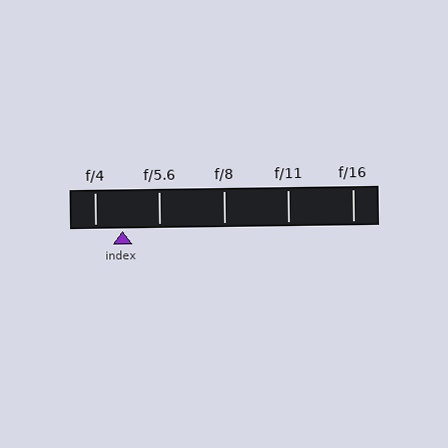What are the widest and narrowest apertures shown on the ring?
The widest aperture shown is f/4 and the narrowest is f/16.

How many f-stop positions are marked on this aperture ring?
There are 5 f-stop positions marked.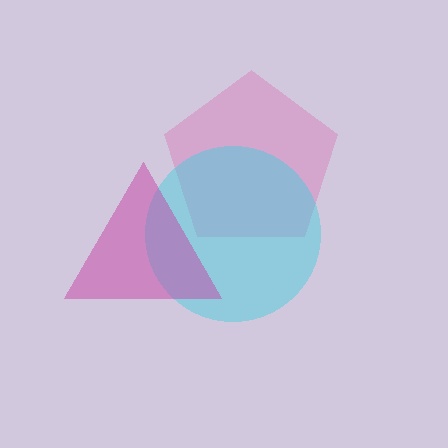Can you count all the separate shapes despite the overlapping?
Yes, there are 3 separate shapes.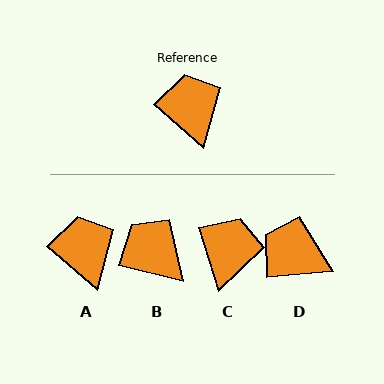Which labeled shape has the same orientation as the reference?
A.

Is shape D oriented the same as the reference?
No, it is off by about 47 degrees.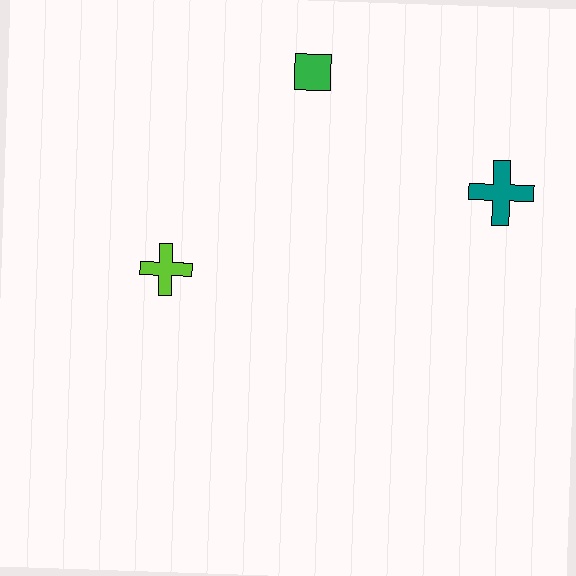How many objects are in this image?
There are 3 objects.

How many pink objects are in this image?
There are no pink objects.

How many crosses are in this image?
There are 2 crosses.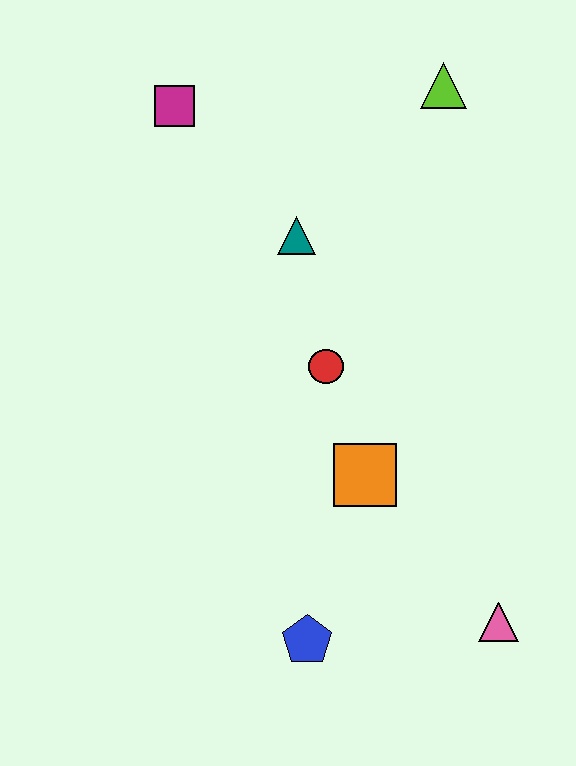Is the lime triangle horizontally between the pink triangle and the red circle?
Yes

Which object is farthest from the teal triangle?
The pink triangle is farthest from the teal triangle.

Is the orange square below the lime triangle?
Yes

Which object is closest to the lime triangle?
The teal triangle is closest to the lime triangle.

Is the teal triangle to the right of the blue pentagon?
No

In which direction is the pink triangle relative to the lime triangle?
The pink triangle is below the lime triangle.